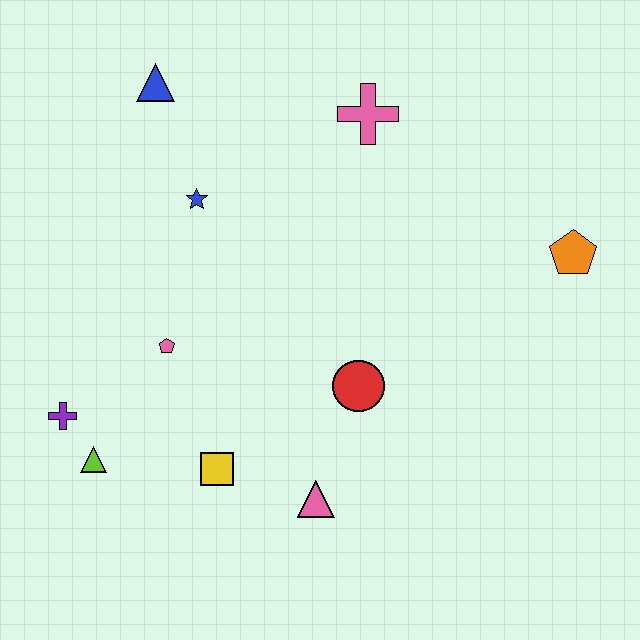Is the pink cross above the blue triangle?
No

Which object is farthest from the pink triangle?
The blue triangle is farthest from the pink triangle.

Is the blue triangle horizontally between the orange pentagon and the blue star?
No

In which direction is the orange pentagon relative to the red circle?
The orange pentagon is to the right of the red circle.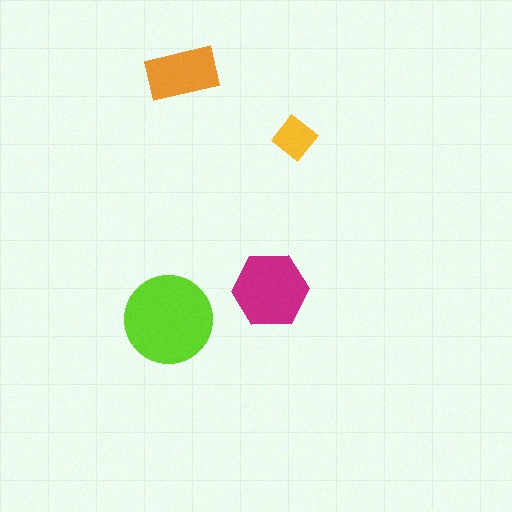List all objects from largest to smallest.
The lime circle, the magenta hexagon, the orange rectangle, the yellow diamond.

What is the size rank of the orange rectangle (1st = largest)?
3rd.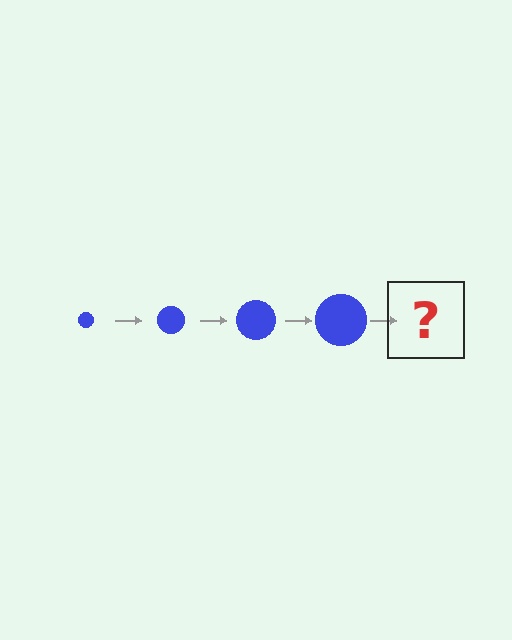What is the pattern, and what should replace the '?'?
The pattern is that the circle gets progressively larger each step. The '?' should be a blue circle, larger than the previous one.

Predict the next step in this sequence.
The next step is a blue circle, larger than the previous one.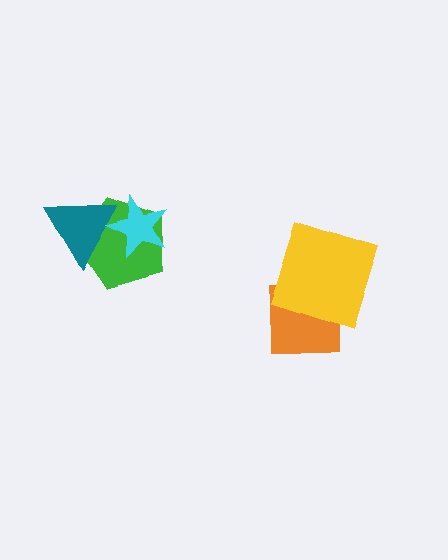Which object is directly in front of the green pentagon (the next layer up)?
The teal triangle is directly in front of the green pentagon.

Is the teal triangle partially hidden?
Yes, it is partially covered by another shape.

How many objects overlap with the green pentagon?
2 objects overlap with the green pentagon.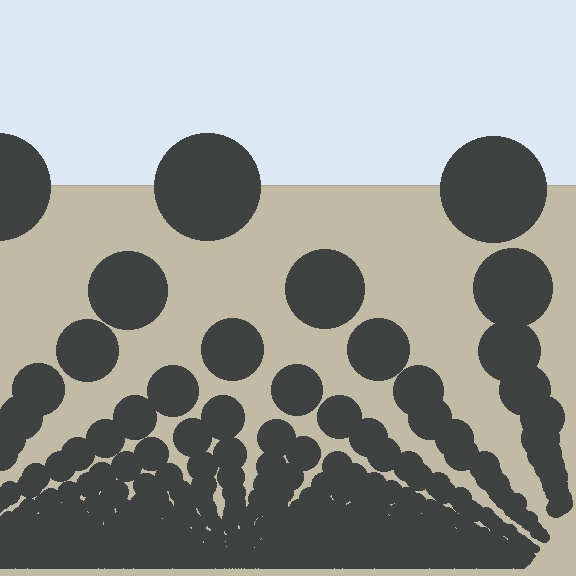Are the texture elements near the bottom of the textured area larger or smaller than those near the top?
Smaller. The gradient is inverted — elements near the bottom are smaller and denser.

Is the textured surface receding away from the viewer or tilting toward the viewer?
The surface appears to tilt toward the viewer. Texture elements get larger and sparser toward the top.